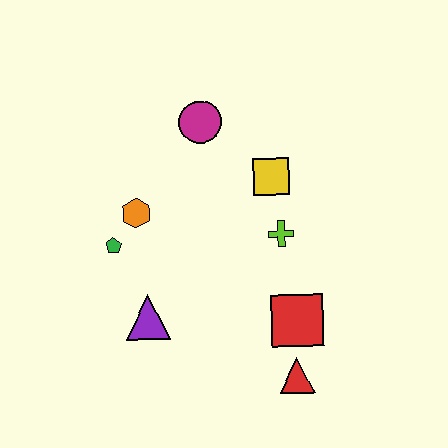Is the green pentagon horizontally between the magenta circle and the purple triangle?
No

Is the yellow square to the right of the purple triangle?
Yes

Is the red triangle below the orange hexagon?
Yes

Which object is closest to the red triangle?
The red square is closest to the red triangle.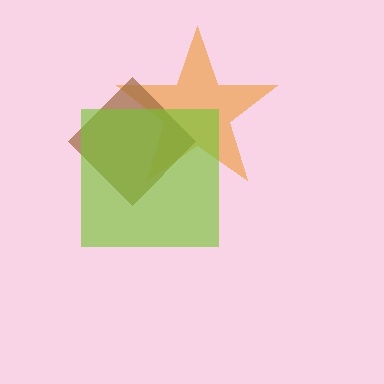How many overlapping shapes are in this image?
There are 3 overlapping shapes in the image.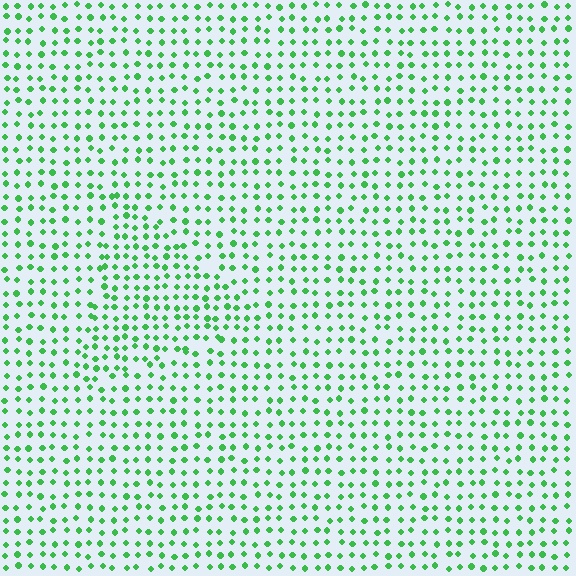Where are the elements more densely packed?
The elements are more densely packed inside the triangle boundary.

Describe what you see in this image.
The image contains small green elements arranged at two different densities. A triangle-shaped region is visible where the elements are more densely packed than the surrounding area.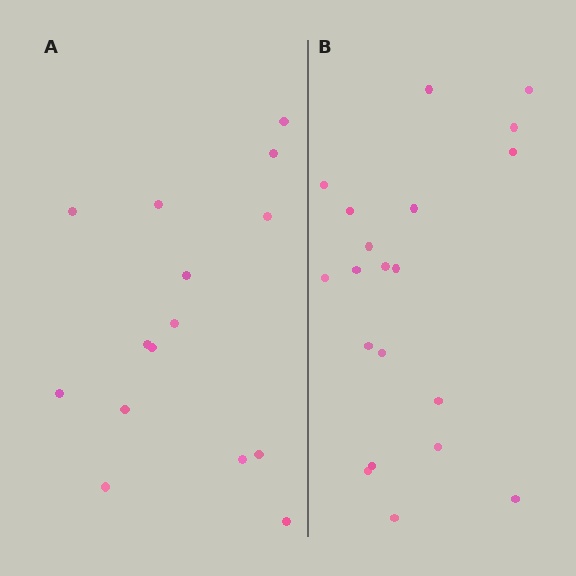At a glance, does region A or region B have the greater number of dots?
Region B (the right region) has more dots.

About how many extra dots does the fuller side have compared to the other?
Region B has about 5 more dots than region A.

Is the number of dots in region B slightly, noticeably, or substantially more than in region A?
Region B has noticeably more, but not dramatically so. The ratio is roughly 1.3 to 1.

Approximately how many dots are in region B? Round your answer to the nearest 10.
About 20 dots.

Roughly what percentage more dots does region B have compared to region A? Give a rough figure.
About 35% more.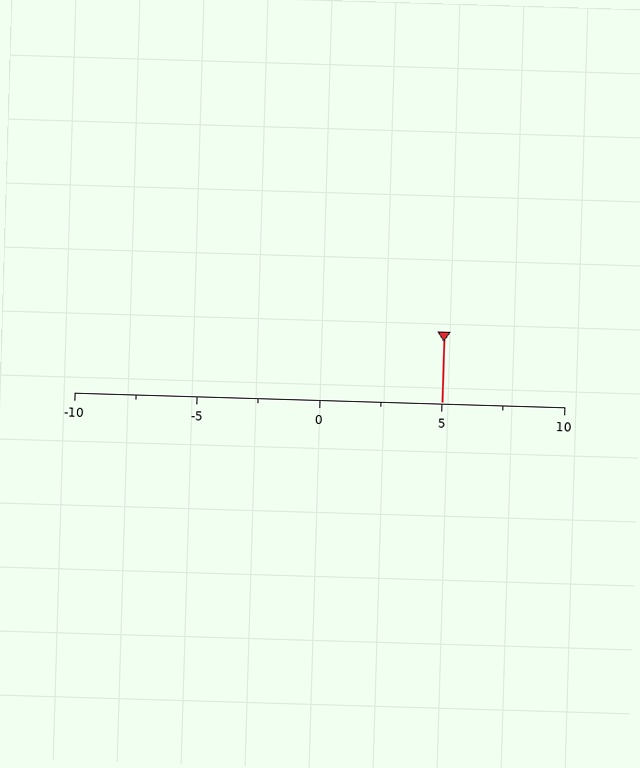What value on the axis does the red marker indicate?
The marker indicates approximately 5.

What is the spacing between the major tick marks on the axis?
The major ticks are spaced 5 apart.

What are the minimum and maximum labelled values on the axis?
The axis runs from -10 to 10.